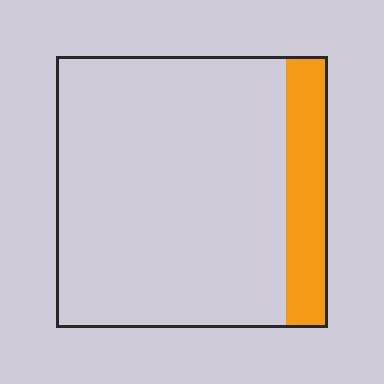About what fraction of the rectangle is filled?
About one sixth (1/6).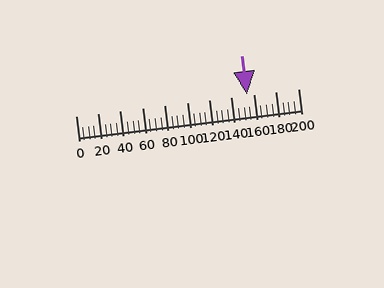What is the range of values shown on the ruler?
The ruler shows values from 0 to 200.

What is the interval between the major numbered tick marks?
The major tick marks are spaced 20 units apart.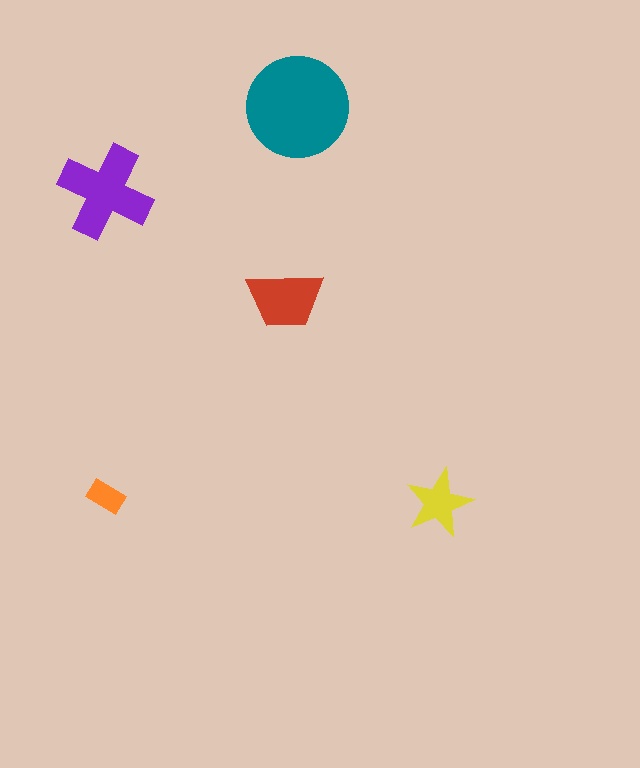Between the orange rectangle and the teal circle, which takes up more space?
The teal circle.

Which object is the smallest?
The orange rectangle.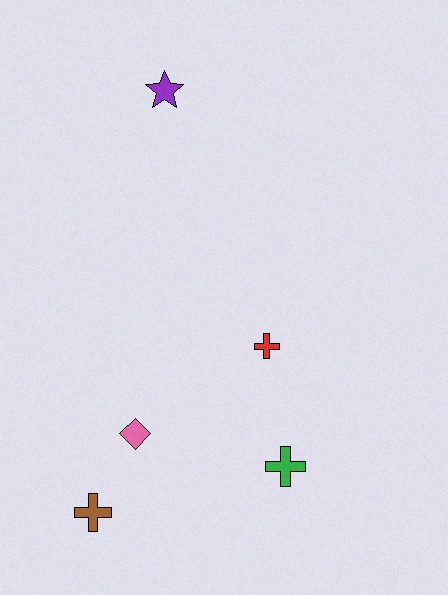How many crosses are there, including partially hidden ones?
There are 3 crosses.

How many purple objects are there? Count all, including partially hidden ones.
There is 1 purple object.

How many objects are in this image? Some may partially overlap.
There are 5 objects.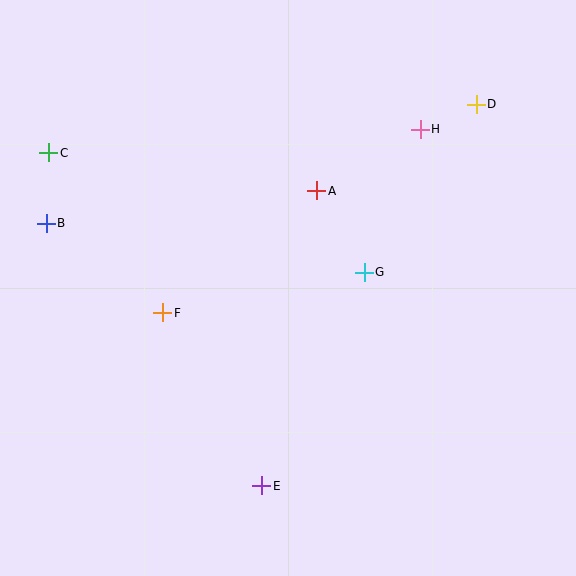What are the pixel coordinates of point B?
Point B is at (46, 223).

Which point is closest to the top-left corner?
Point C is closest to the top-left corner.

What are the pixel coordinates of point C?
Point C is at (49, 153).